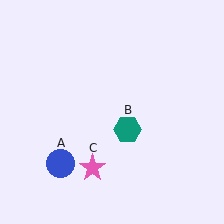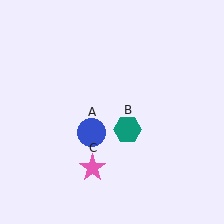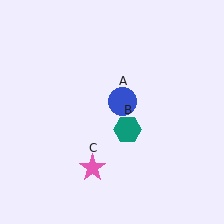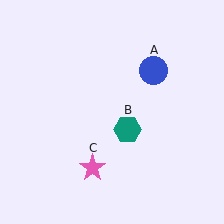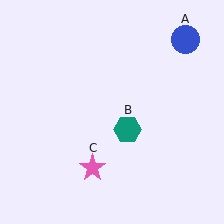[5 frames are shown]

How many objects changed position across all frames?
1 object changed position: blue circle (object A).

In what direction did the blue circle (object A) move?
The blue circle (object A) moved up and to the right.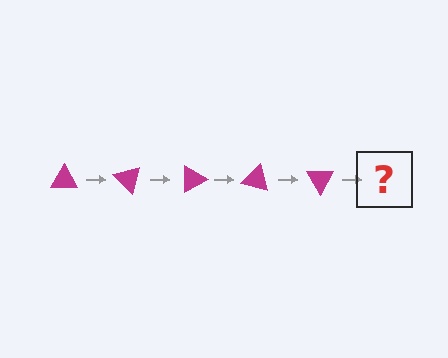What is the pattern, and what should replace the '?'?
The pattern is that the triangle rotates 45 degrees each step. The '?' should be a magenta triangle rotated 225 degrees.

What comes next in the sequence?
The next element should be a magenta triangle rotated 225 degrees.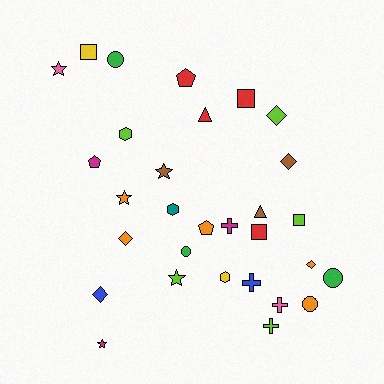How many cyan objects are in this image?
There are no cyan objects.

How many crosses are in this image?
There are 4 crosses.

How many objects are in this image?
There are 30 objects.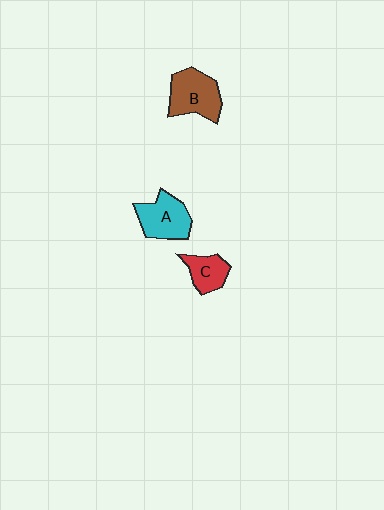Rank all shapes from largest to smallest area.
From largest to smallest: B (brown), A (cyan), C (red).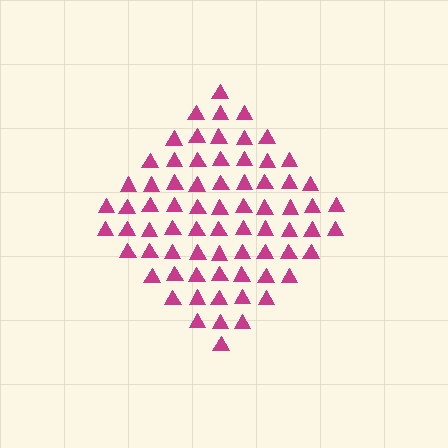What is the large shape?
The large shape is a diamond.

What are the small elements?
The small elements are triangles.